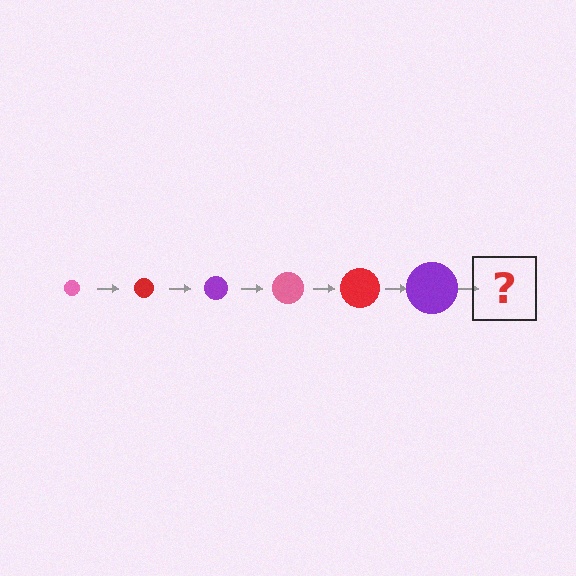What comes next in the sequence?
The next element should be a pink circle, larger than the previous one.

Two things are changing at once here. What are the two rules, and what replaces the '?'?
The two rules are that the circle grows larger each step and the color cycles through pink, red, and purple. The '?' should be a pink circle, larger than the previous one.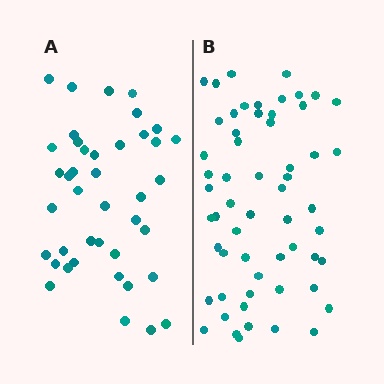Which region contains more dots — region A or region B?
Region B (the right region) has more dots.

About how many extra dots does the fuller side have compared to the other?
Region B has approximately 15 more dots than region A.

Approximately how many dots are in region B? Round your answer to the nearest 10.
About 60 dots. (The exact count is 58, which rounds to 60.)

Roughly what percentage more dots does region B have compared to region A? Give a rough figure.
About 40% more.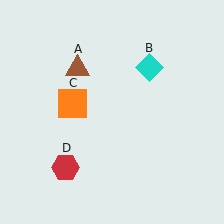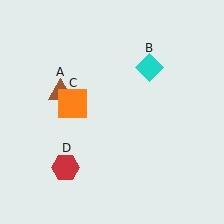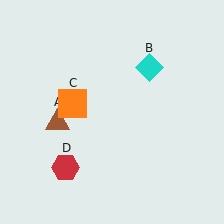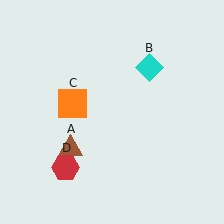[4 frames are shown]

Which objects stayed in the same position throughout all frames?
Cyan diamond (object B) and orange square (object C) and red hexagon (object D) remained stationary.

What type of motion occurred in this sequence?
The brown triangle (object A) rotated counterclockwise around the center of the scene.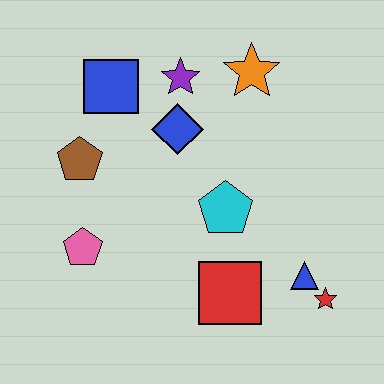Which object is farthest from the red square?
The blue square is farthest from the red square.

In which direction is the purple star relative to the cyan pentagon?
The purple star is above the cyan pentagon.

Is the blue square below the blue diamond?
No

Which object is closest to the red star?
The blue triangle is closest to the red star.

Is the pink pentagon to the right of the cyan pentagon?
No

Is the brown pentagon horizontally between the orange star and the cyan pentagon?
No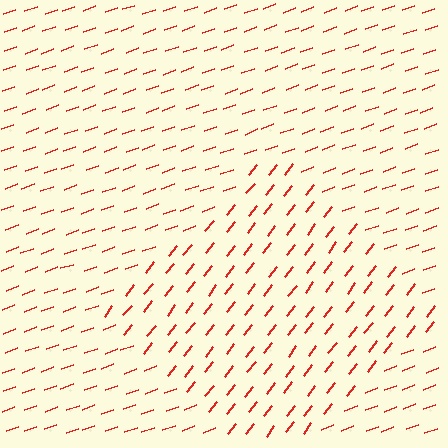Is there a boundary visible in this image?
Yes, there is a texture boundary formed by a change in line orientation.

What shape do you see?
I see a diamond.